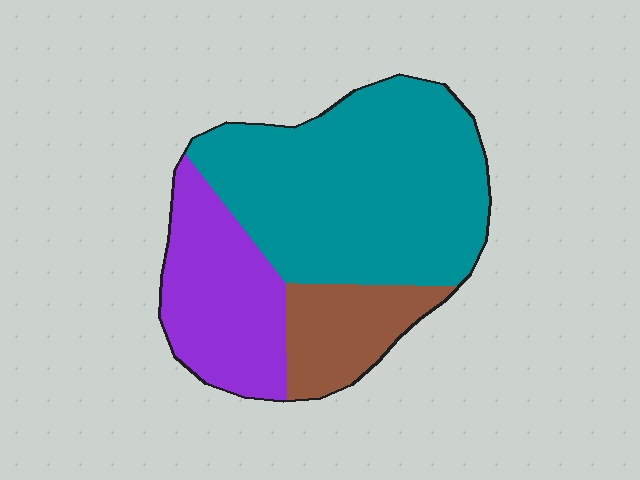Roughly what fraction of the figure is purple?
Purple takes up between a quarter and a half of the figure.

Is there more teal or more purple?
Teal.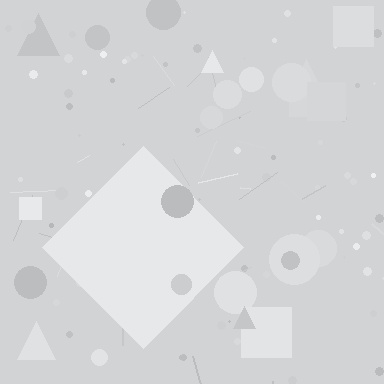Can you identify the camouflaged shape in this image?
The camouflaged shape is a diamond.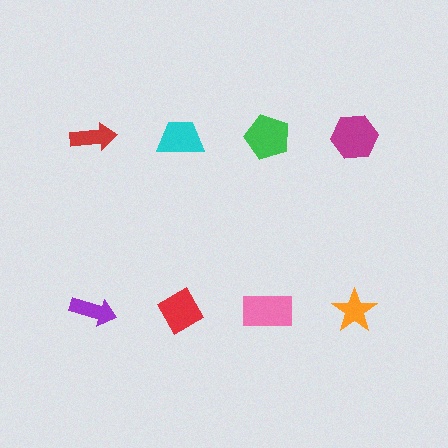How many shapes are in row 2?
4 shapes.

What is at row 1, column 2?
A cyan trapezoid.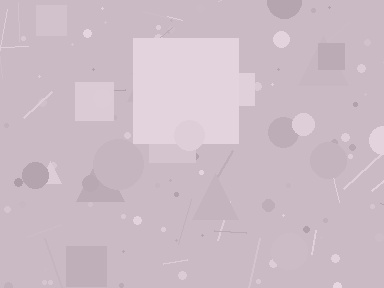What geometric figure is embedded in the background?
A square is embedded in the background.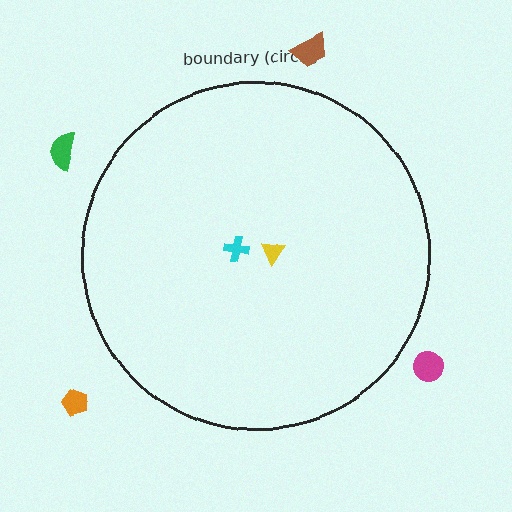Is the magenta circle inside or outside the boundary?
Outside.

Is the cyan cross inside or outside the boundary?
Inside.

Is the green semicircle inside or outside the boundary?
Outside.